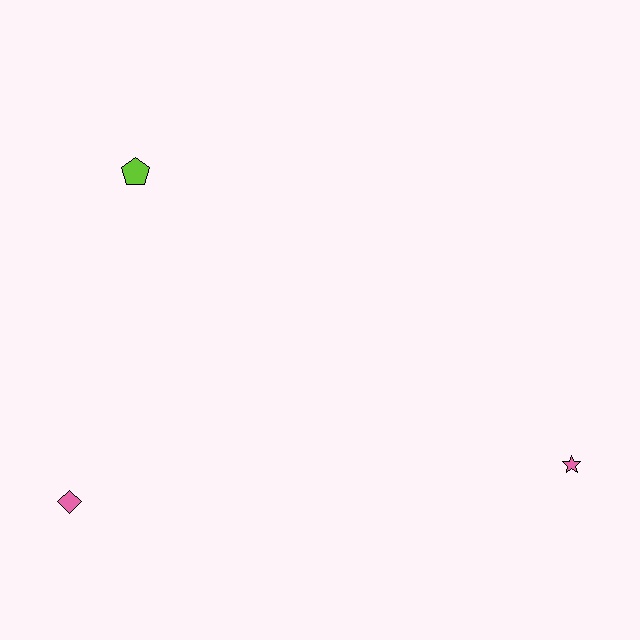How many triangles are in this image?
There are no triangles.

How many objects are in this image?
There are 3 objects.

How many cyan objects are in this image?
There are no cyan objects.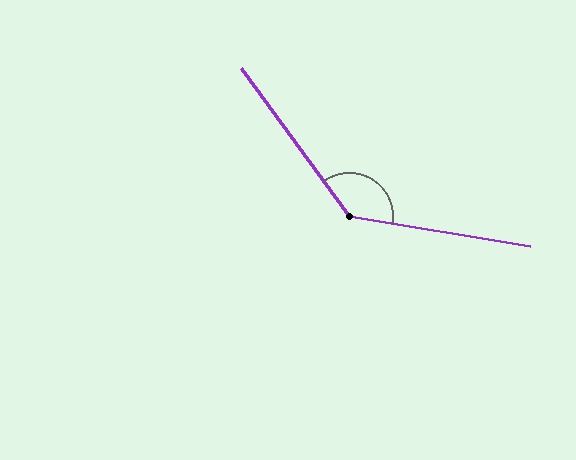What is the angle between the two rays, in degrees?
Approximately 136 degrees.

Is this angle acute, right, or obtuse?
It is obtuse.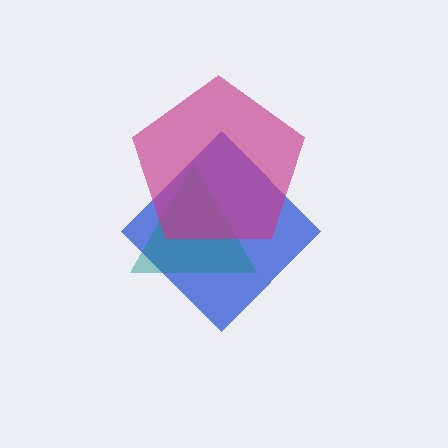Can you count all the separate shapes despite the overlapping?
Yes, there are 3 separate shapes.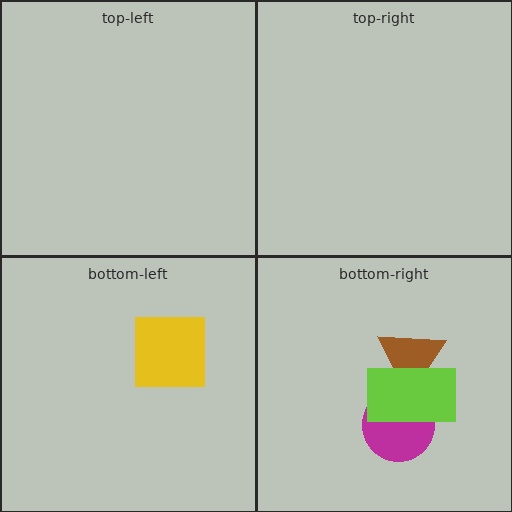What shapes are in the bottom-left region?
The yellow square.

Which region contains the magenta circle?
The bottom-right region.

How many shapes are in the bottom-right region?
3.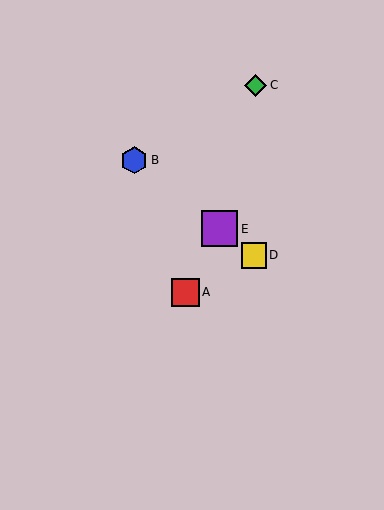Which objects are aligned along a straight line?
Objects B, D, E are aligned along a straight line.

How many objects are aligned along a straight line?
3 objects (B, D, E) are aligned along a straight line.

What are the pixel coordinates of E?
Object E is at (220, 229).